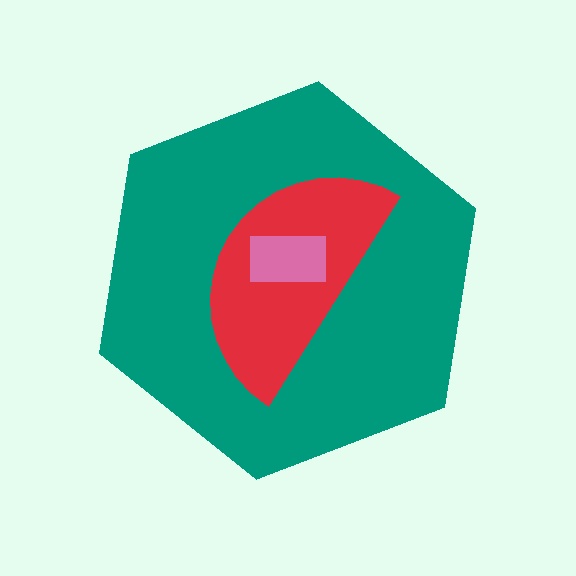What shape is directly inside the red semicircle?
The pink rectangle.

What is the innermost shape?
The pink rectangle.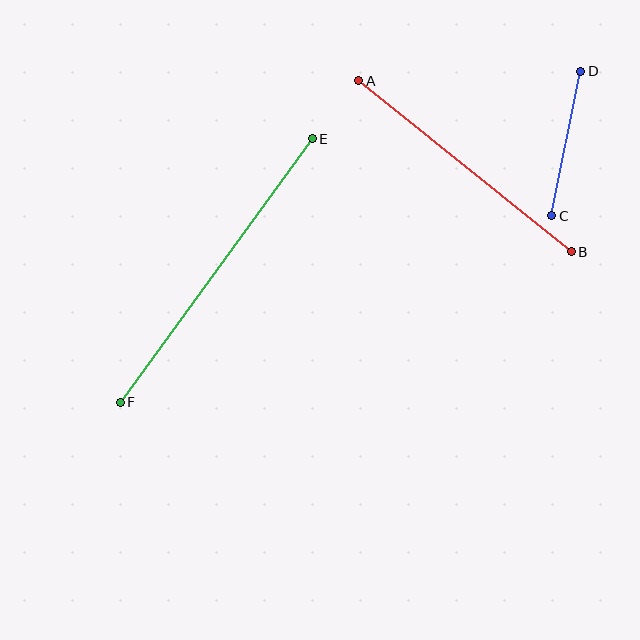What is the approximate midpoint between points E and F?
The midpoint is at approximately (216, 271) pixels.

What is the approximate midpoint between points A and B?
The midpoint is at approximately (465, 166) pixels.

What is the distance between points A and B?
The distance is approximately 273 pixels.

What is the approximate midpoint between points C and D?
The midpoint is at approximately (566, 144) pixels.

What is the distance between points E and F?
The distance is approximately 326 pixels.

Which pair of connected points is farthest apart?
Points E and F are farthest apart.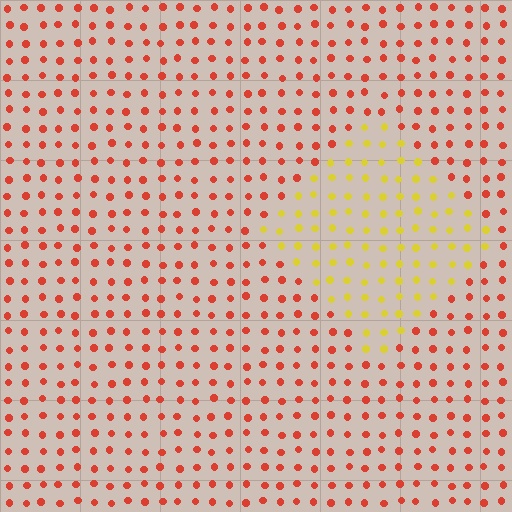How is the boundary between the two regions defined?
The boundary is defined purely by a slight shift in hue (about 51 degrees). Spacing, size, and orientation are identical on both sides.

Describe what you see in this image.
The image is filled with small red elements in a uniform arrangement. A diamond-shaped region is visible where the elements are tinted to a slightly different hue, forming a subtle color boundary.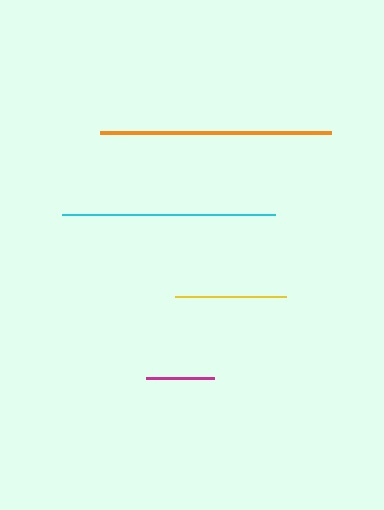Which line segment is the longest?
The orange line is the longest at approximately 231 pixels.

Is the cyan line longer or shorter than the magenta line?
The cyan line is longer than the magenta line.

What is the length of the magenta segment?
The magenta segment is approximately 68 pixels long.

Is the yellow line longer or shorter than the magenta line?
The yellow line is longer than the magenta line.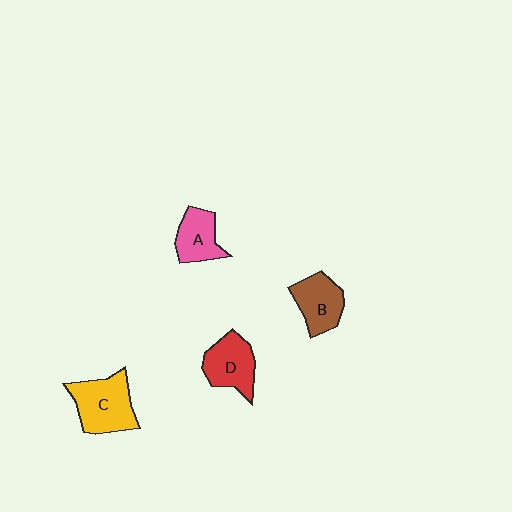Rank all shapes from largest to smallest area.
From largest to smallest: C (yellow), D (red), B (brown), A (pink).